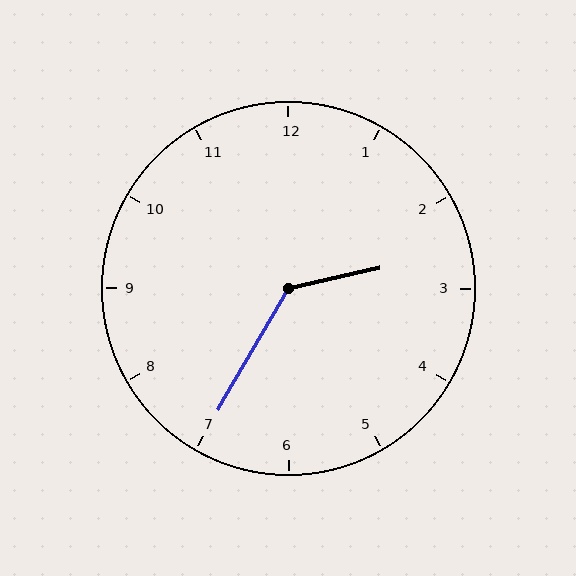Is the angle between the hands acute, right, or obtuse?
It is obtuse.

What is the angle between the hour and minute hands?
Approximately 132 degrees.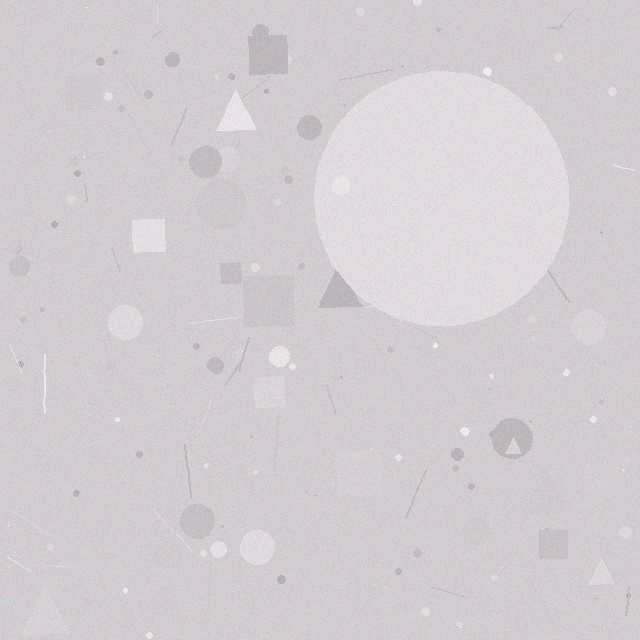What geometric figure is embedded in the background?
A circle is embedded in the background.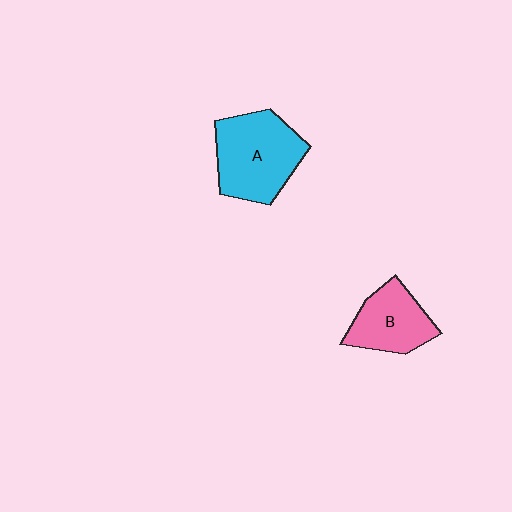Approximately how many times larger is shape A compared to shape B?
Approximately 1.5 times.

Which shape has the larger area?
Shape A (cyan).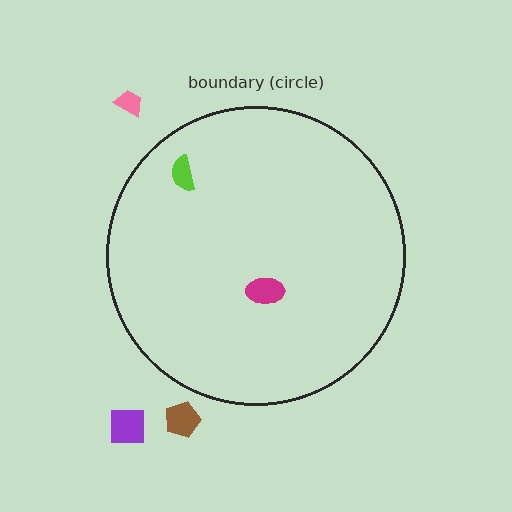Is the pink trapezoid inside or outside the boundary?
Outside.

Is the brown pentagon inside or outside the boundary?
Outside.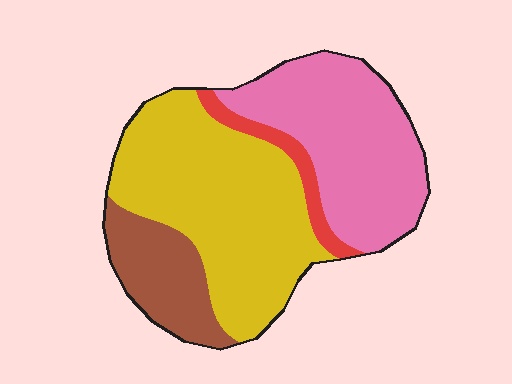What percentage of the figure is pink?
Pink covers around 35% of the figure.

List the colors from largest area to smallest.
From largest to smallest: yellow, pink, brown, red.